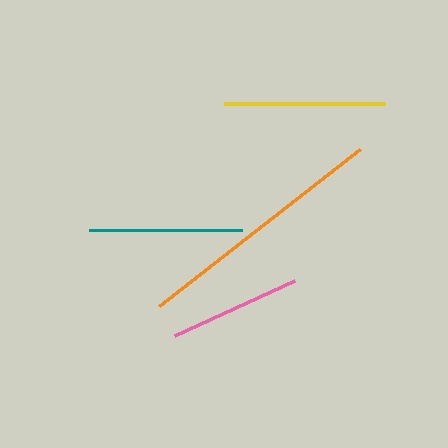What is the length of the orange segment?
The orange segment is approximately 255 pixels long.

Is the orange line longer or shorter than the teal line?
The orange line is longer than the teal line.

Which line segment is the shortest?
The pink line is the shortest at approximately 132 pixels.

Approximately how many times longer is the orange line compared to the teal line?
The orange line is approximately 1.7 times the length of the teal line.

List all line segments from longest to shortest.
From longest to shortest: orange, yellow, teal, pink.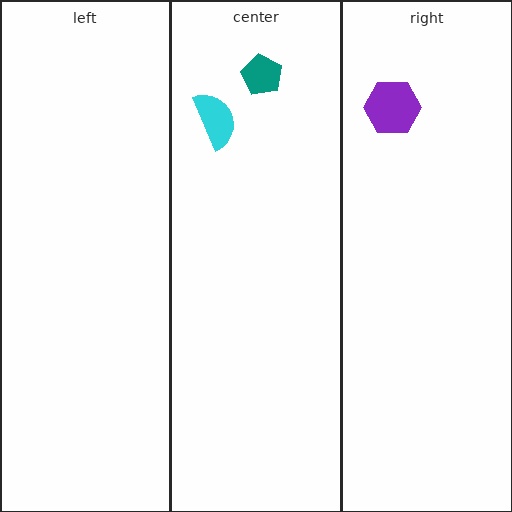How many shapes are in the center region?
2.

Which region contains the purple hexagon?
The right region.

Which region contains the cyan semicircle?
The center region.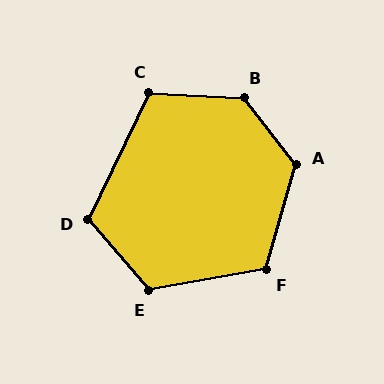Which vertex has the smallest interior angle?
C, at approximately 113 degrees.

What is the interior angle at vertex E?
Approximately 120 degrees (obtuse).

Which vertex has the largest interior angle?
B, at approximately 131 degrees.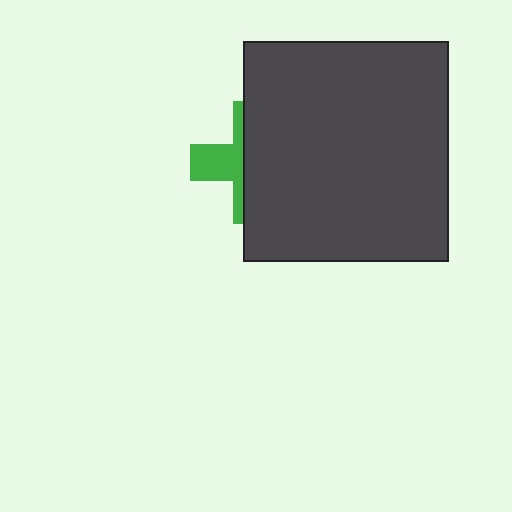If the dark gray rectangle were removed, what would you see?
You would see the complete green cross.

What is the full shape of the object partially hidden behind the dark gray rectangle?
The partially hidden object is a green cross.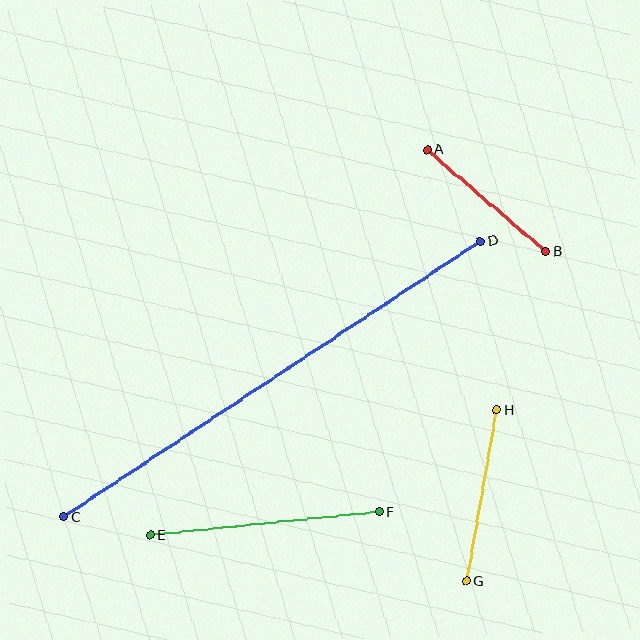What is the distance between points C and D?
The distance is approximately 499 pixels.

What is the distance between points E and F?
The distance is approximately 230 pixels.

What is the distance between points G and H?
The distance is approximately 174 pixels.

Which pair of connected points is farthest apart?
Points C and D are farthest apart.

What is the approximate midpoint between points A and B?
The midpoint is at approximately (486, 201) pixels.